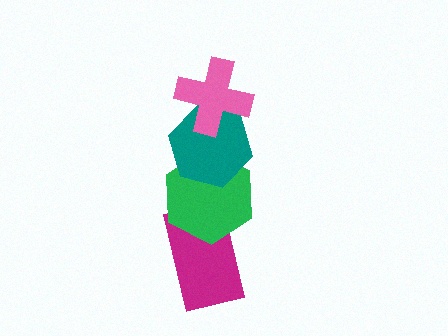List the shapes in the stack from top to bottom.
From top to bottom: the pink cross, the teal hexagon, the green hexagon, the magenta rectangle.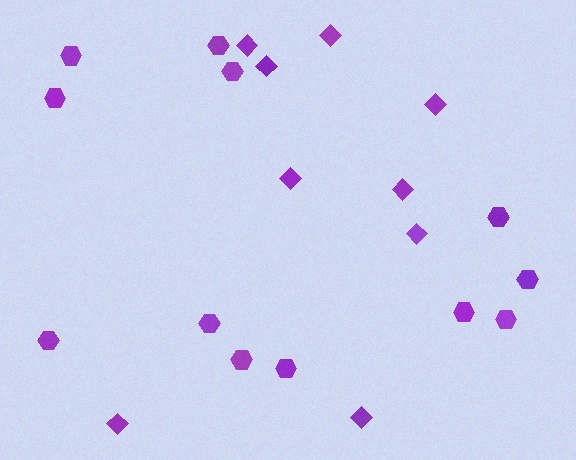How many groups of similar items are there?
There are 2 groups: one group of diamonds (9) and one group of hexagons (12).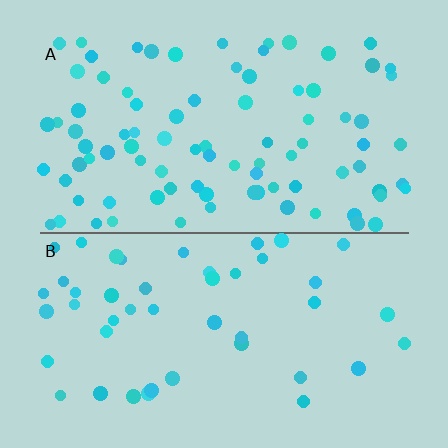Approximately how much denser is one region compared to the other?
Approximately 1.9× — region A over region B.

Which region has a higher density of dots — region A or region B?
A (the top).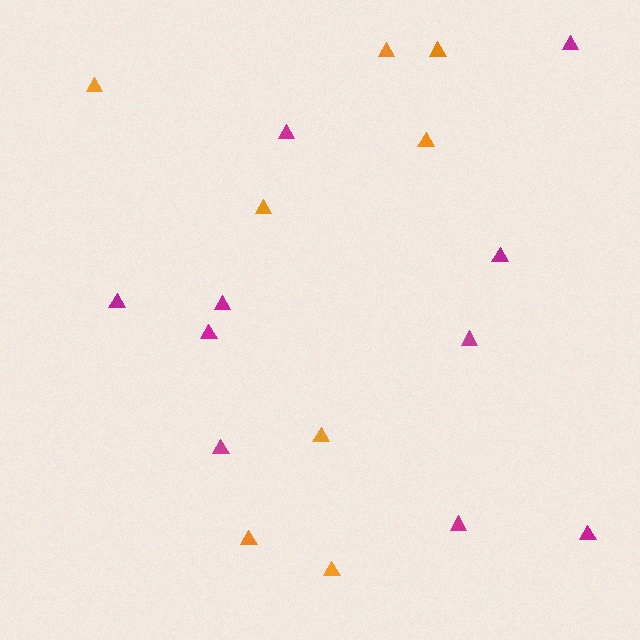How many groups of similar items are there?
There are 2 groups: one group of magenta triangles (10) and one group of orange triangles (8).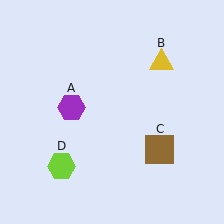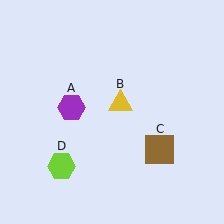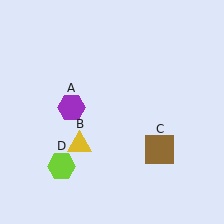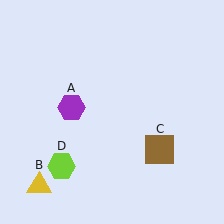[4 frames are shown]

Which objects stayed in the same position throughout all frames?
Purple hexagon (object A) and brown square (object C) and lime hexagon (object D) remained stationary.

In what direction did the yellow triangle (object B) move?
The yellow triangle (object B) moved down and to the left.